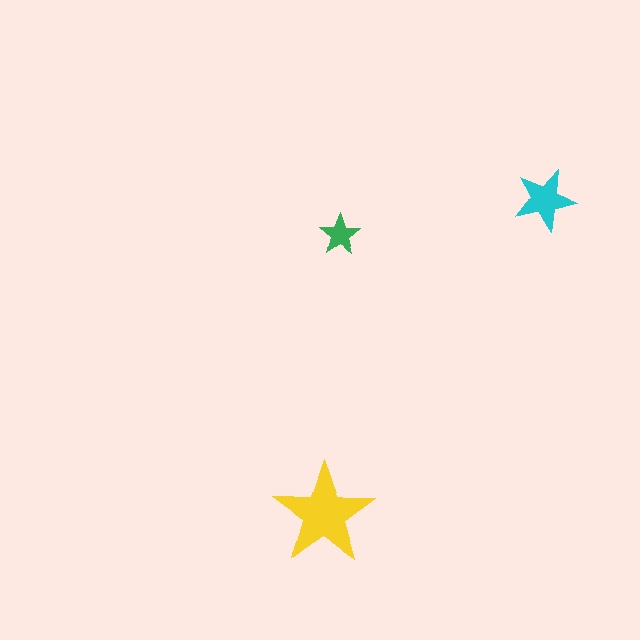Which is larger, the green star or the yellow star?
The yellow one.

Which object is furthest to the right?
The cyan star is rightmost.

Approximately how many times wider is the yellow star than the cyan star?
About 1.5 times wider.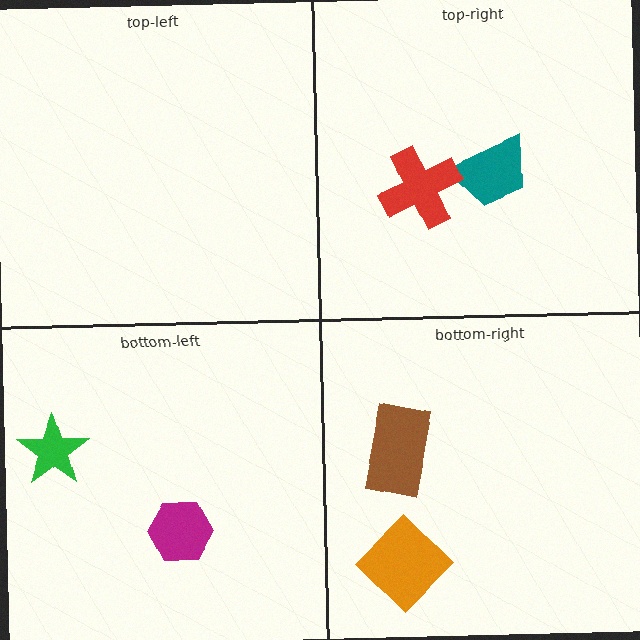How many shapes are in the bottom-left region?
2.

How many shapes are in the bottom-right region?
2.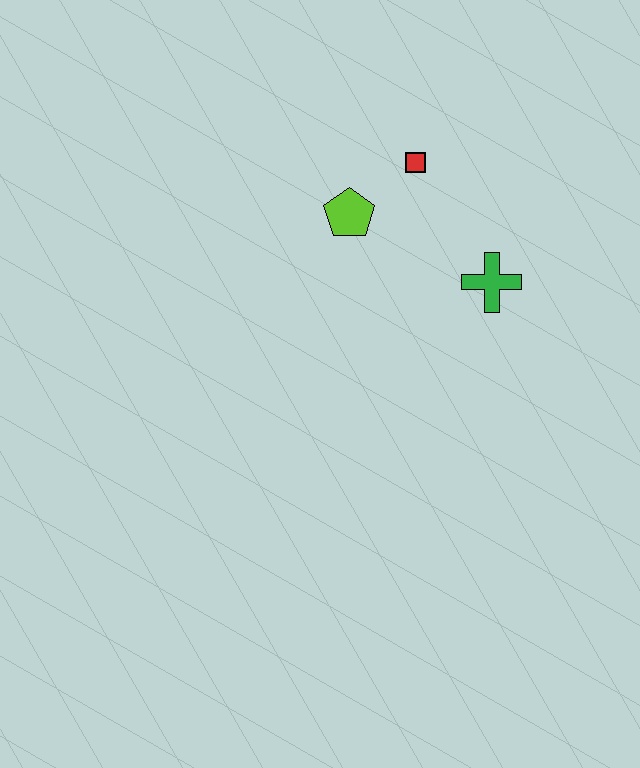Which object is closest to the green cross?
The red square is closest to the green cross.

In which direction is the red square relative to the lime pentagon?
The red square is to the right of the lime pentagon.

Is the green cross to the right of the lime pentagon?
Yes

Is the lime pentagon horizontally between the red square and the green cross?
No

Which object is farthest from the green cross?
The lime pentagon is farthest from the green cross.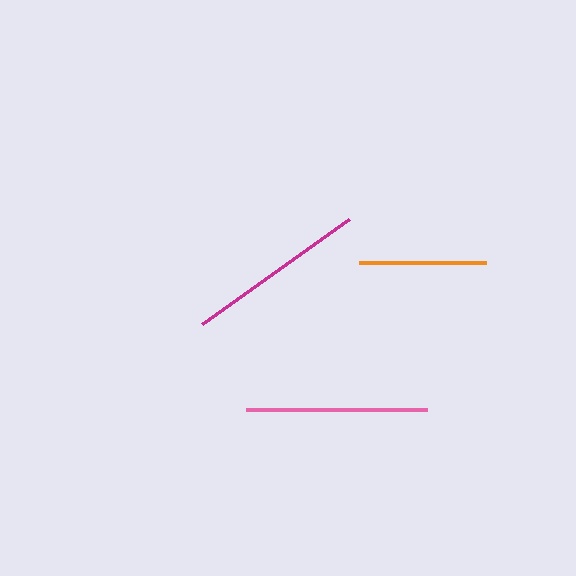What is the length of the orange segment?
The orange segment is approximately 127 pixels long.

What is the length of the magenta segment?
The magenta segment is approximately 181 pixels long.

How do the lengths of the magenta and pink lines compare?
The magenta and pink lines are approximately the same length.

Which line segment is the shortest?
The orange line is the shortest at approximately 127 pixels.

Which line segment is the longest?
The magenta line is the longest at approximately 181 pixels.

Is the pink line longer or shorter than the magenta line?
The magenta line is longer than the pink line.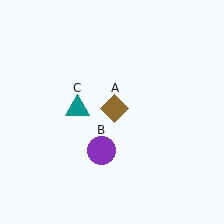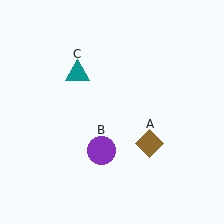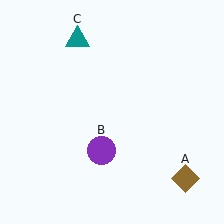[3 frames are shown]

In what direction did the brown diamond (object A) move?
The brown diamond (object A) moved down and to the right.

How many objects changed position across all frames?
2 objects changed position: brown diamond (object A), teal triangle (object C).